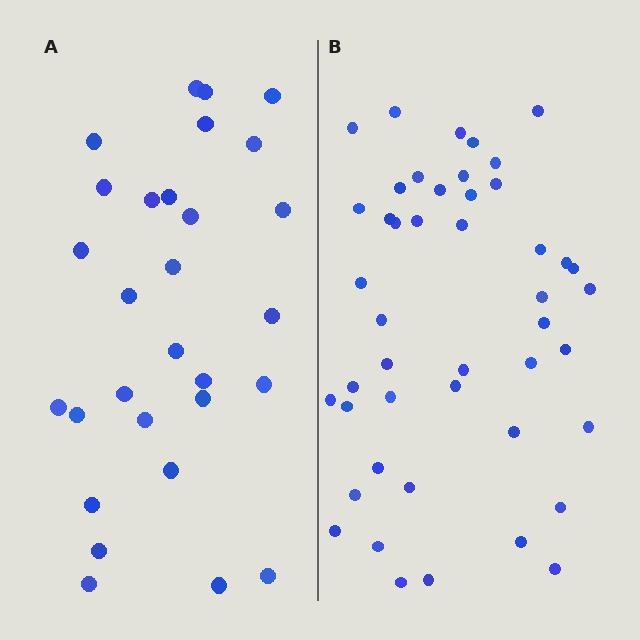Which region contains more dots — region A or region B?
Region B (the right region) has more dots.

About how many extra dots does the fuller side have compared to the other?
Region B has approximately 15 more dots than region A.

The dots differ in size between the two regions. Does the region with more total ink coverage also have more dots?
No. Region A has more total ink coverage because its dots are larger, but region B actually contains more individual dots. Total area can be misleading — the number of items is what matters here.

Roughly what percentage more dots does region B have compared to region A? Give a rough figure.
About 60% more.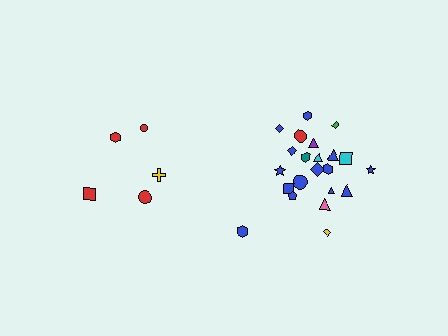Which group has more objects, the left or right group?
The right group.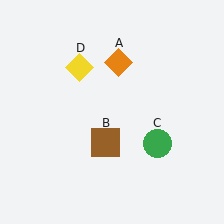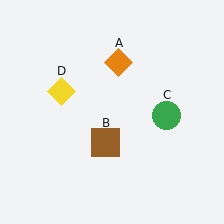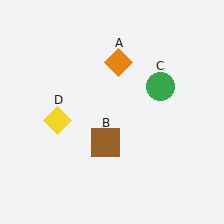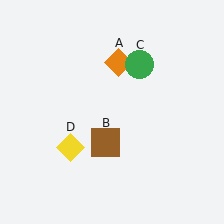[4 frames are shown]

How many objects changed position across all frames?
2 objects changed position: green circle (object C), yellow diamond (object D).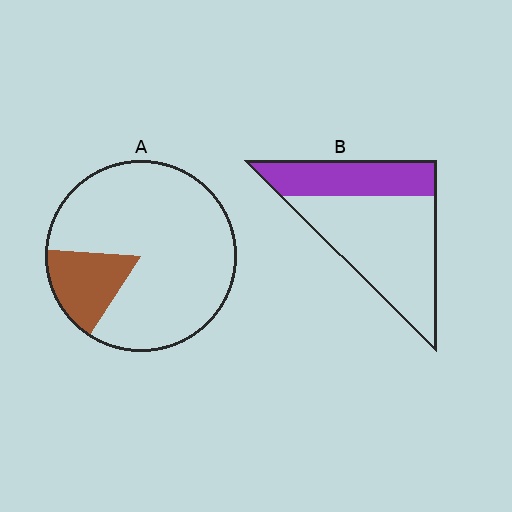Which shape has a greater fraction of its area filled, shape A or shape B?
Shape B.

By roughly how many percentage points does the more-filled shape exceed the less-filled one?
By roughly 15 percentage points (B over A).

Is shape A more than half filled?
No.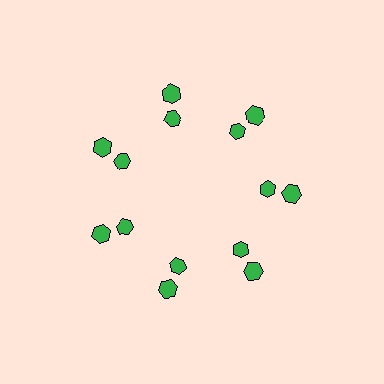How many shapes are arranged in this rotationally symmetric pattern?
There are 14 shapes, arranged in 7 groups of 2.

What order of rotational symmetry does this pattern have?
This pattern has 7-fold rotational symmetry.